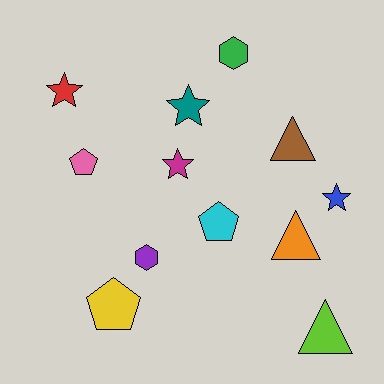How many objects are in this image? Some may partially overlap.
There are 12 objects.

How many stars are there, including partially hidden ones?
There are 4 stars.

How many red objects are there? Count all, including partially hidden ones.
There is 1 red object.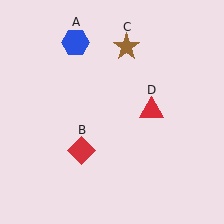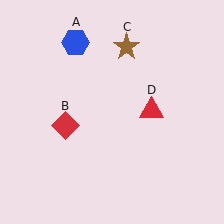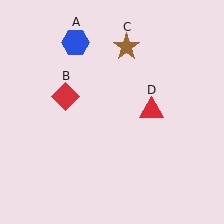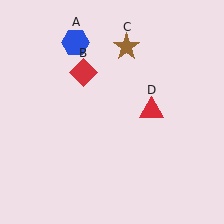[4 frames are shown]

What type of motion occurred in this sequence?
The red diamond (object B) rotated clockwise around the center of the scene.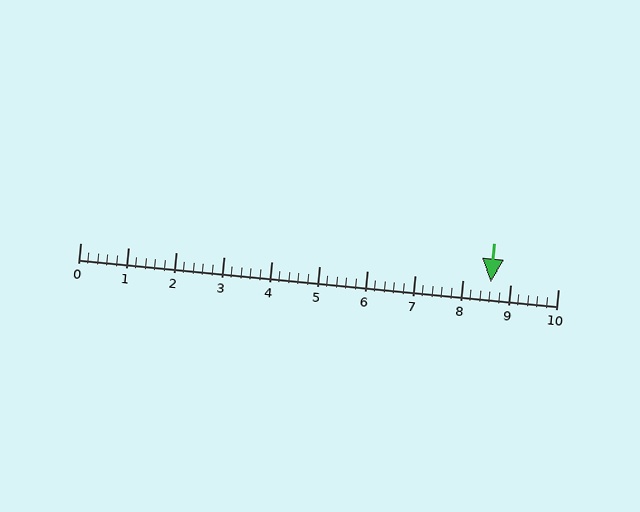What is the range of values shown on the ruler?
The ruler shows values from 0 to 10.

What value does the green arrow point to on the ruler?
The green arrow points to approximately 8.6.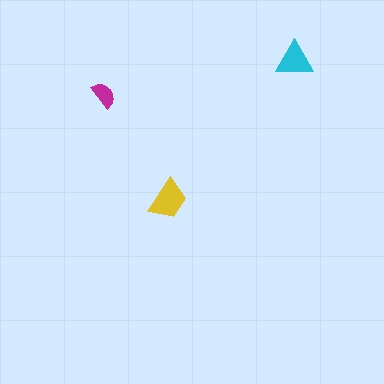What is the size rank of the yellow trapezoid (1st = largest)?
1st.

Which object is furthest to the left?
The magenta semicircle is leftmost.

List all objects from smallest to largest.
The magenta semicircle, the cyan triangle, the yellow trapezoid.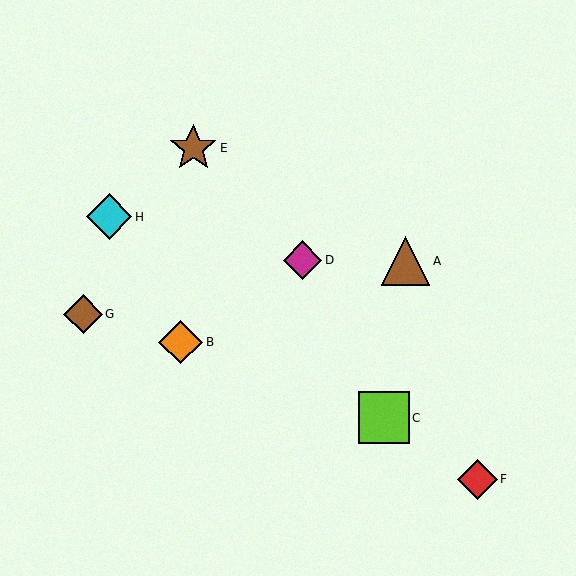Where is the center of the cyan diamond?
The center of the cyan diamond is at (109, 217).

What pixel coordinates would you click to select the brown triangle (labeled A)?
Click at (406, 261) to select the brown triangle A.